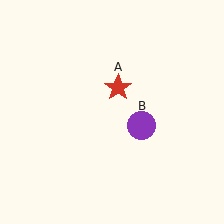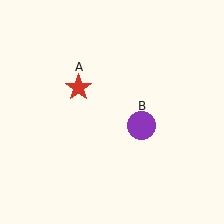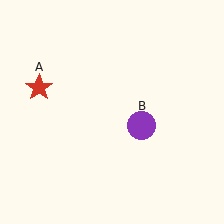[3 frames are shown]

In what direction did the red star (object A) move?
The red star (object A) moved left.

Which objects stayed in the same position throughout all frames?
Purple circle (object B) remained stationary.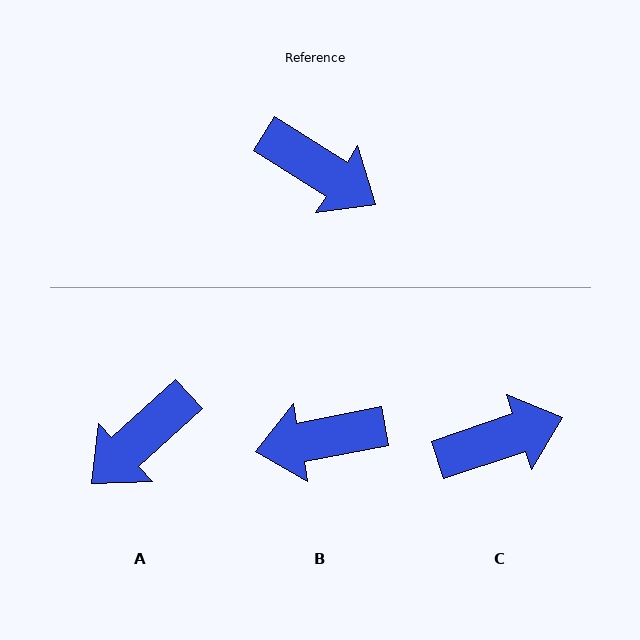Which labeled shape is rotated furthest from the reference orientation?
B, about 137 degrees away.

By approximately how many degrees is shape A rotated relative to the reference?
Approximately 105 degrees clockwise.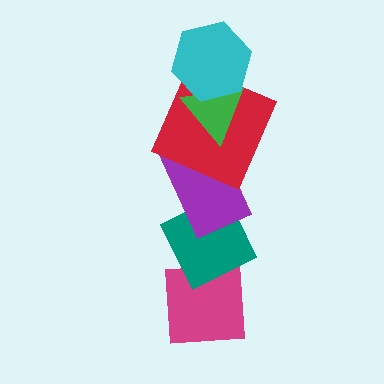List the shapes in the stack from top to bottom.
From top to bottom: the cyan hexagon, the green triangle, the red square, the purple rectangle, the teal diamond, the magenta square.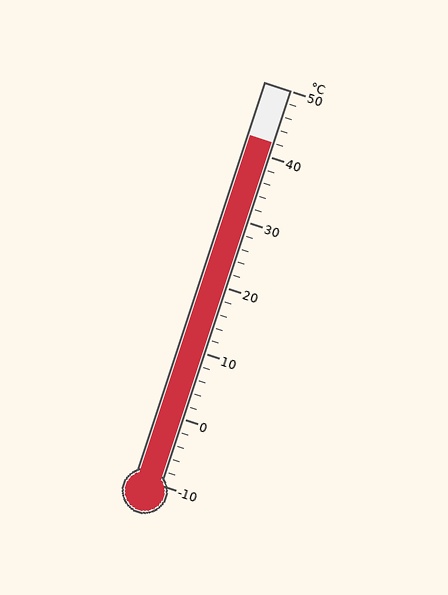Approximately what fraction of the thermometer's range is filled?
The thermometer is filled to approximately 85% of its range.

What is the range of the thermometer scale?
The thermometer scale ranges from -10°C to 50°C.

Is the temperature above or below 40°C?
The temperature is above 40°C.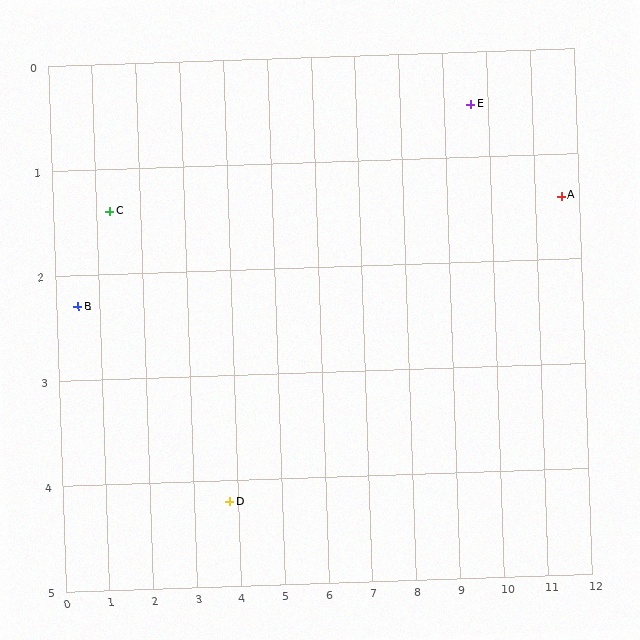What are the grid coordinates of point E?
Point E is at approximately (9.6, 0.5).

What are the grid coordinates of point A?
Point A is at approximately (11.6, 1.4).